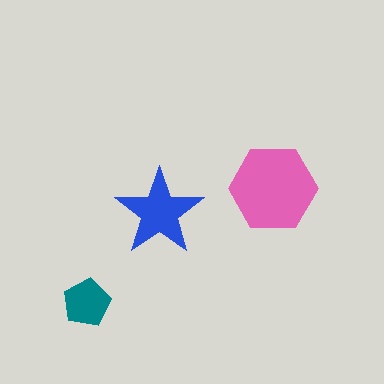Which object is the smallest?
The teal pentagon.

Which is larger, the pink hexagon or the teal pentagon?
The pink hexagon.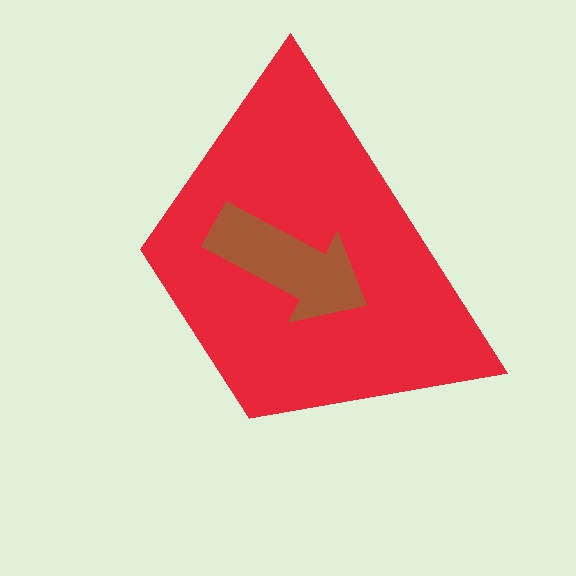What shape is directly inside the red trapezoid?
The brown arrow.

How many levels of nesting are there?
2.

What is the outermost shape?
The red trapezoid.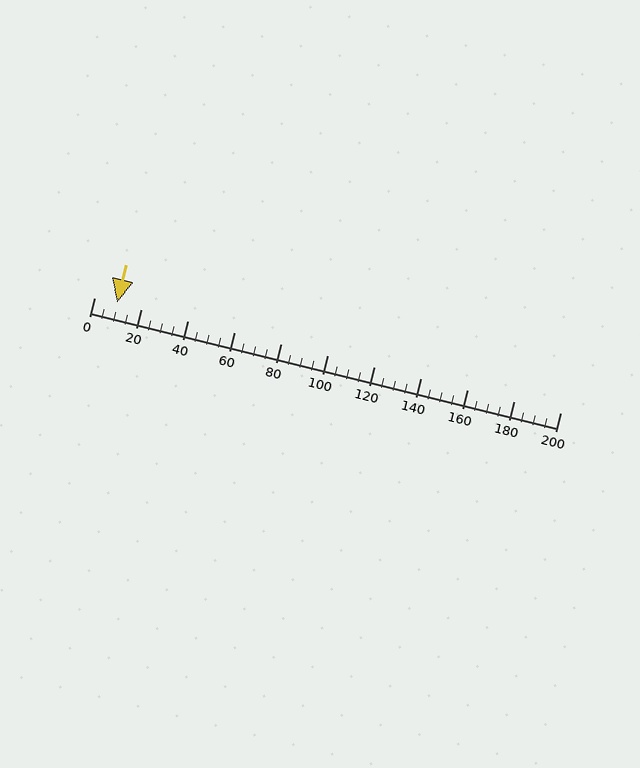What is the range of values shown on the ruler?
The ruler shows values from 0 to 200.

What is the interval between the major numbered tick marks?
The major tick marks are spaced 20 units apart.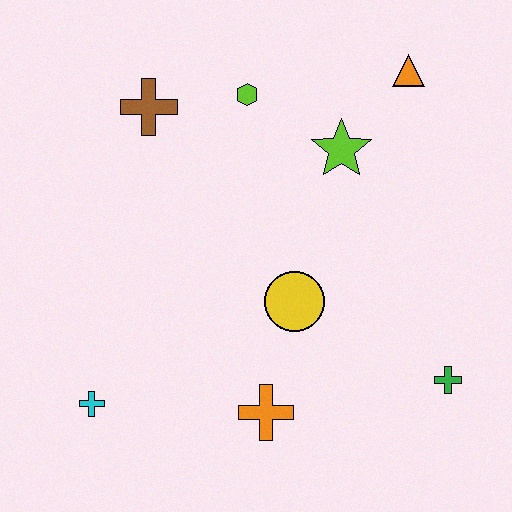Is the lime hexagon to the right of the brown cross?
Yes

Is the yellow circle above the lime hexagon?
No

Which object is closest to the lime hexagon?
The brown cross is closest to the lime hexagon.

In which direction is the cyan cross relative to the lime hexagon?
The cyan cross is below the lime hexagon.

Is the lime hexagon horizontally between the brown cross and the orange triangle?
Yes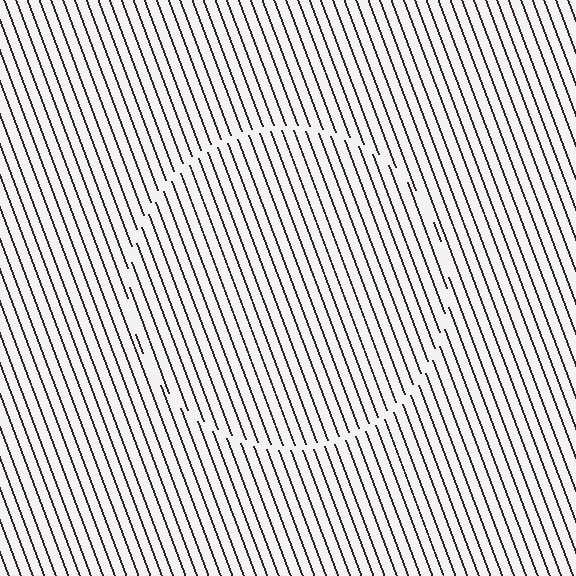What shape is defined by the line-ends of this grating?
An illusory circle. The interior of the shape contains the same grating, shifted by half a period — the contour is defined by the phase discontinuity where line-ends from the inner and outer gratings abut.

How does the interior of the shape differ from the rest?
The interior of the shape contains the same grating, shifted by half a period — the contour is defined by the phase discontinuity where line-ends from the inner and outer gratings abut.